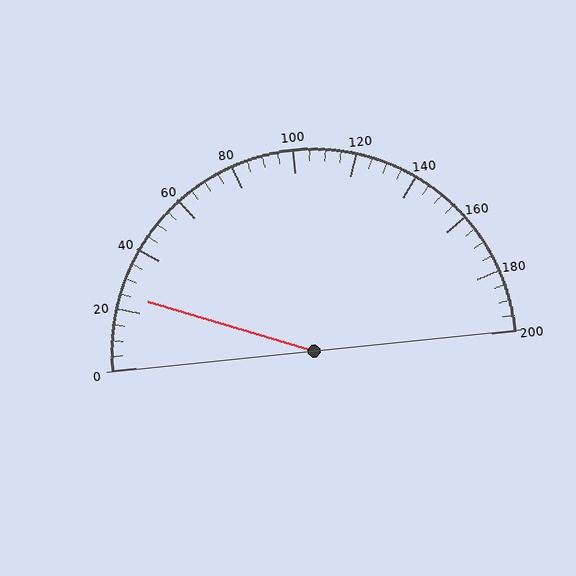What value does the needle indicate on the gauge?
The needle indicates approximately 25.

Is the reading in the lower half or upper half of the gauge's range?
The reading is in the lower half of the range (0 to 200).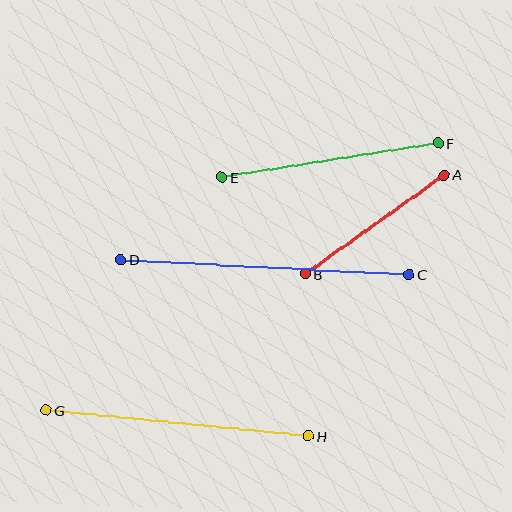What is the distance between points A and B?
The distance is approximately 171 pixels.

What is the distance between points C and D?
The distance is approximately 289 pixels.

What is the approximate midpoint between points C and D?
The midpoint is at approximately (265, 267) pixels.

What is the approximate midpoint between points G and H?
The midpoint is at approximately (177, 423) pixels.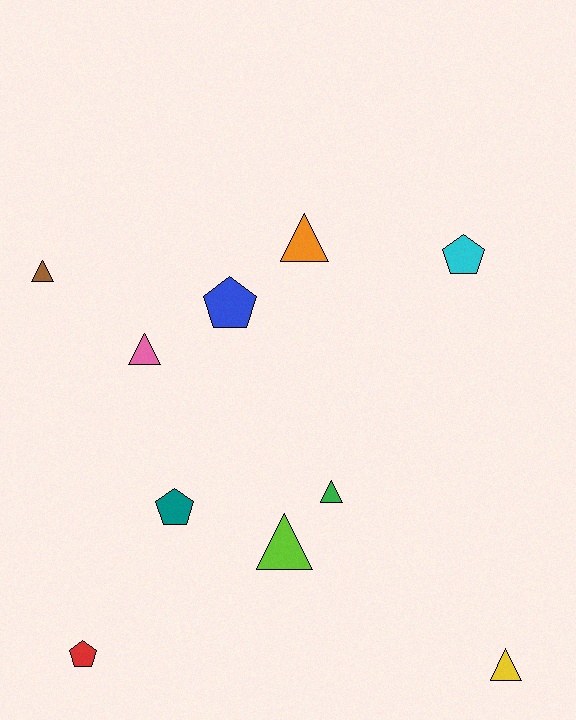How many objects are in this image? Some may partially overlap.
There are 10 objects.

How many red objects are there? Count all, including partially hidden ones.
There is 1 red object.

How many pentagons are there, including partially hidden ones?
There are 4 pentagons.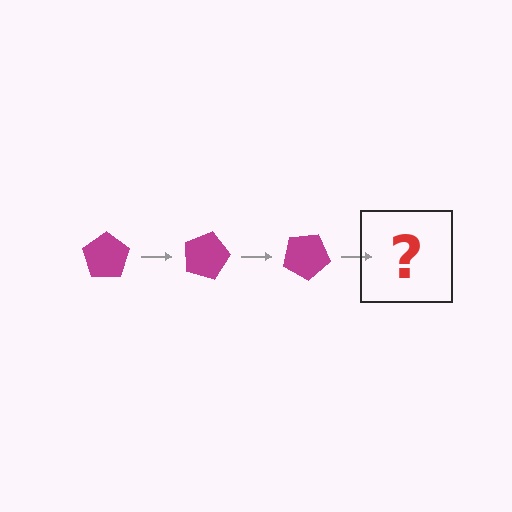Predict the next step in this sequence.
The next step is a magenta pentagon rotated 45 degrees.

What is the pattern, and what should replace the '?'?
The pattern is that the pentagon rotates 15 degrees each step. The '?' should be a magenta pentagon rotated 45 degrees.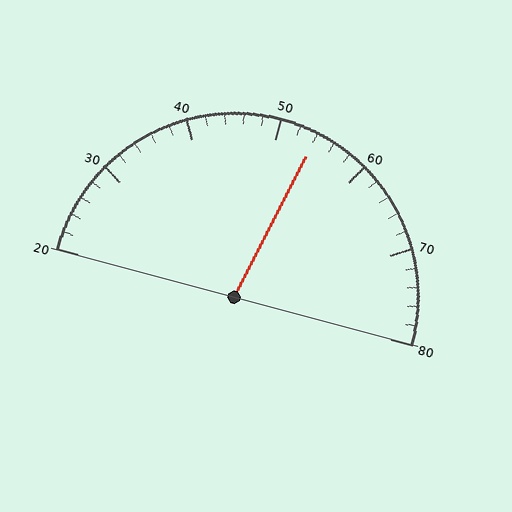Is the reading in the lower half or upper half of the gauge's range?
The reading is in the upper half of the range (20 to 80).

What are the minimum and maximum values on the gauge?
The gauge ranges from 20 to 80.